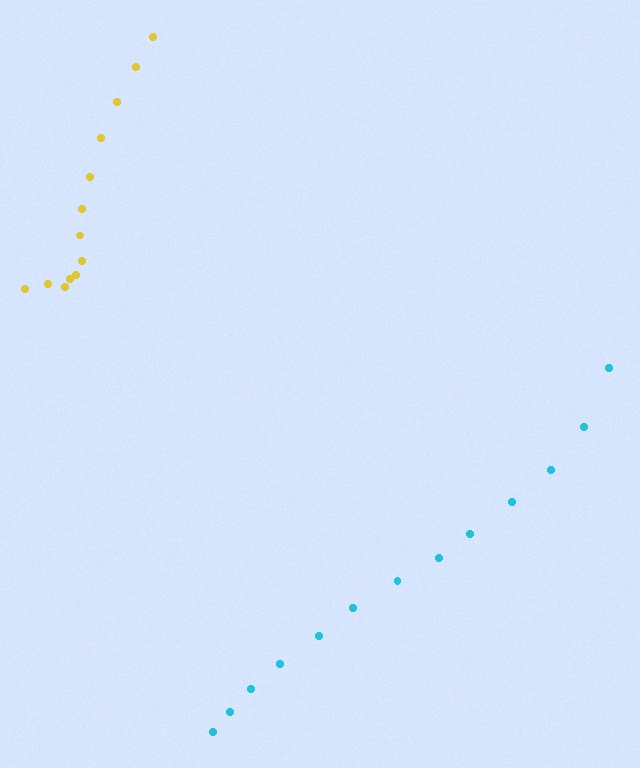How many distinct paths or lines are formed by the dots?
There are 2 distinct paths.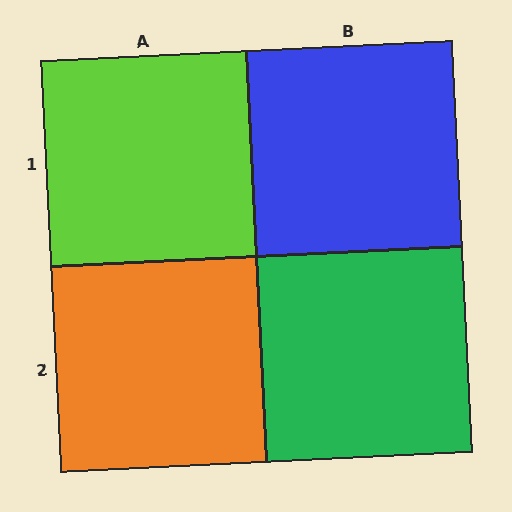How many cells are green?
1 cell is green.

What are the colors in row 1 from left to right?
Lime, blue.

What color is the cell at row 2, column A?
Orange.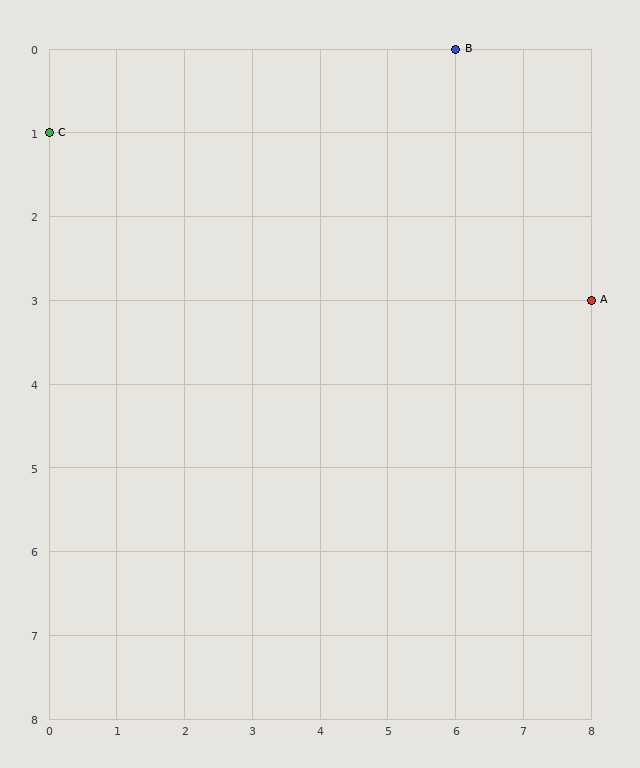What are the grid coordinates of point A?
Point A is at grid coordinates (8, 3).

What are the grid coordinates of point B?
Point B is at grid coordinates (6, 0).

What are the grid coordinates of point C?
Point C is at grid coordinates (0, 1).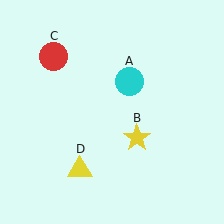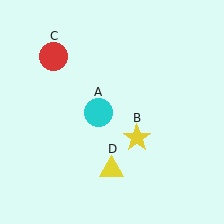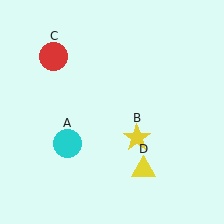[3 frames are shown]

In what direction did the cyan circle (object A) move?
The cyan circle (object A) moved down and to the left.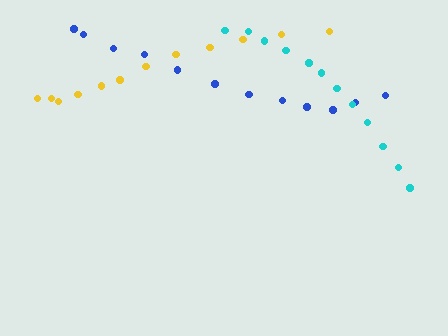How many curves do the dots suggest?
There are 3 distinct paths.